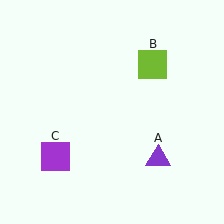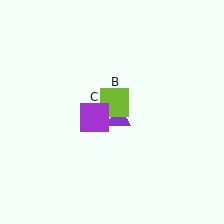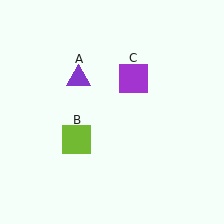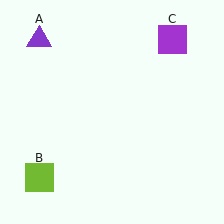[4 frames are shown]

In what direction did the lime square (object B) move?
The lime square (object B) moved down and to the left.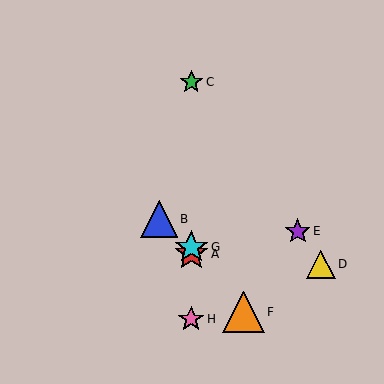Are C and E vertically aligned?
No, C is at x≈191 and E is at x≈298.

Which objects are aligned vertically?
Objects A, C, G, H are aligned vertically.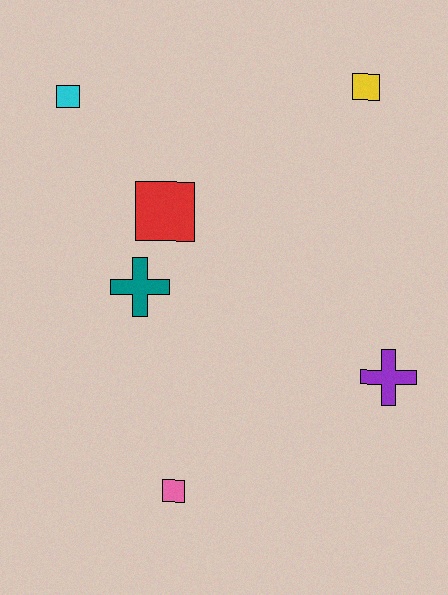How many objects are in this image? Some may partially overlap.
There are 6 objects.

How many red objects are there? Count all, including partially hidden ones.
There is 1 red object.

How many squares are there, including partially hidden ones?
There are 4 squares.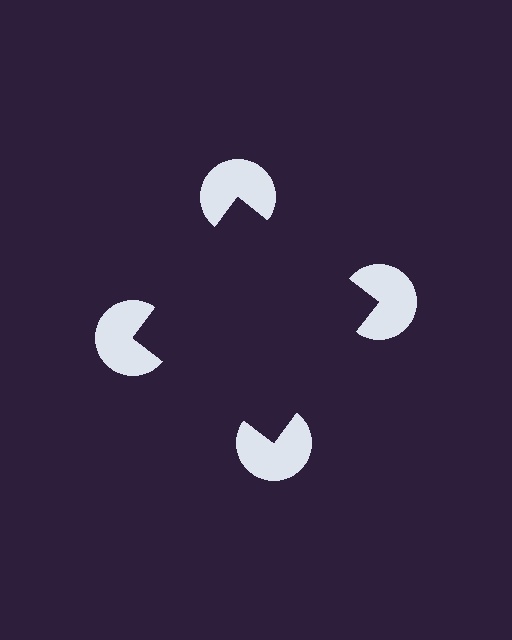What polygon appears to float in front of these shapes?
An illusory square — its edges are inferred from the aligned wedge cuts in the pac-man discs, not physically drawn.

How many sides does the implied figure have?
4 sides.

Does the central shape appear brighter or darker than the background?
It typically appears slightly darker than the background, even though no actual brightness change is drawn.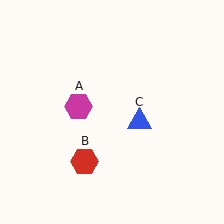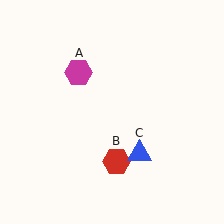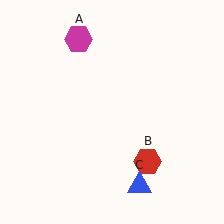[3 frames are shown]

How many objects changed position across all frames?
3 objects changed position: magenta hexagon (object A), red hexagon (object B), blue triangle (object C).